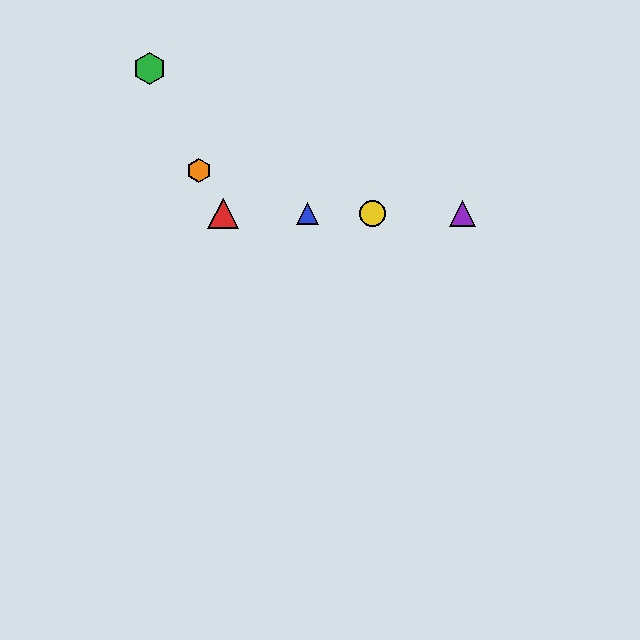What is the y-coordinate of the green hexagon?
The green hexagon is at y≈69.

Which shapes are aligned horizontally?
The red triangle, the blue triangle, the yellow circle, the purple triangle are aligned horizontally.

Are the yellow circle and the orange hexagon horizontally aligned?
No, the yellow circle is at y≈214 and the orange hexagon is at y≈170.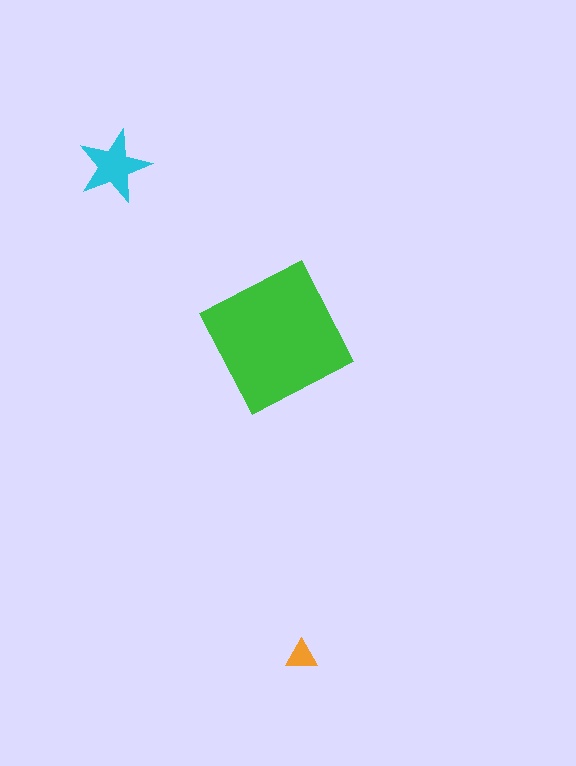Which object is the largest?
The green square.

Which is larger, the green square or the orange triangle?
The green square.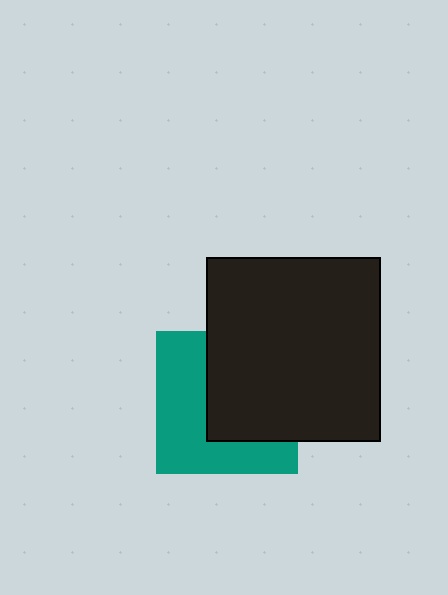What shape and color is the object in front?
The object in front is a black rectangle.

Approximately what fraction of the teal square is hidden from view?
Roughly 50% of the teal square is hidden behind the black rectangle.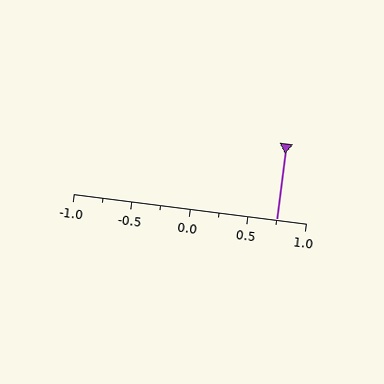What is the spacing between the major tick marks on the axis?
The major ticks are spaced 0.5 apart.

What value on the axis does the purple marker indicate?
The marker indicates approximately 0.75.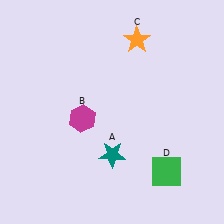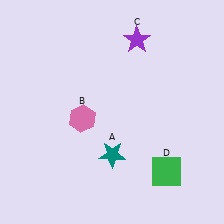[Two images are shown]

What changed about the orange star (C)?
In Image 1, C is orange. In Image 2, it changed to purple.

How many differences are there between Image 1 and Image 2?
There are 2 differences between the two images.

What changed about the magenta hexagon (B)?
In Image 1, B is magenta. In Image 2, it changed to pink.